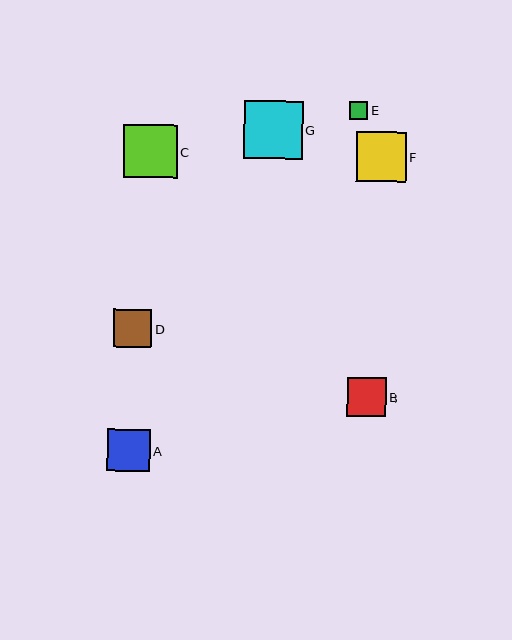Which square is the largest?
Square G is the largest with a size of approximately 58 pixels.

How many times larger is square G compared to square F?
Square G is approximately 1.2 times the size of square F.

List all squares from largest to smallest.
From largest to smallest: G, C, F, A, B, D, E.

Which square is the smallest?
Square E is the smallest with a size of approximately 18 pixels.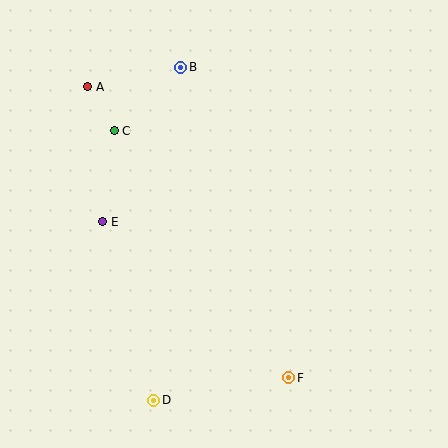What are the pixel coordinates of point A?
Point A is at (88, 87).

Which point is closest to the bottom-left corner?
Point D is closest to the bottom-left corner.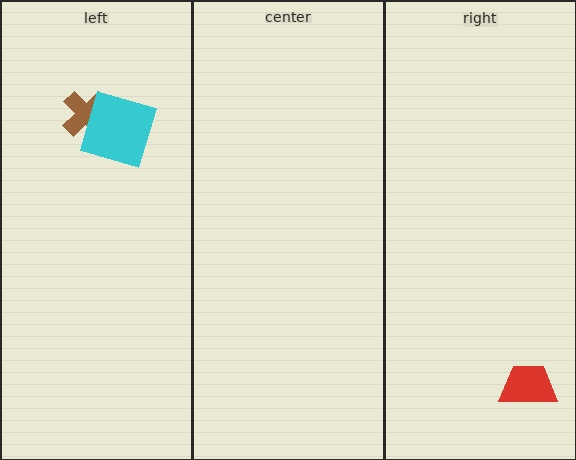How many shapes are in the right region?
1.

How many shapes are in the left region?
2.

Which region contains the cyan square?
The left region.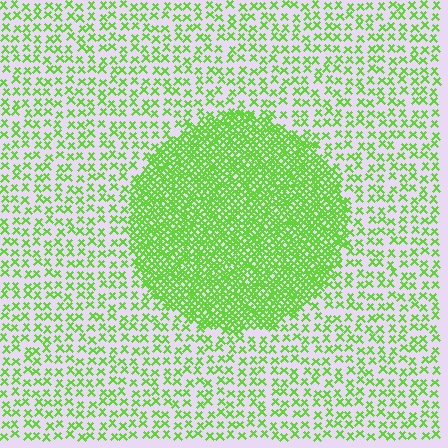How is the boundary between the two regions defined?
The boundary is defined by a change in element density (approximately 3.0x ratio). All elements are the same color, size, and shape.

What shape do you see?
I see a circle.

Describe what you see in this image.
The image contains small lime elements arranged at two different densities. A circle-shaped region is visible where the elements are more densely packed than the surrounding area.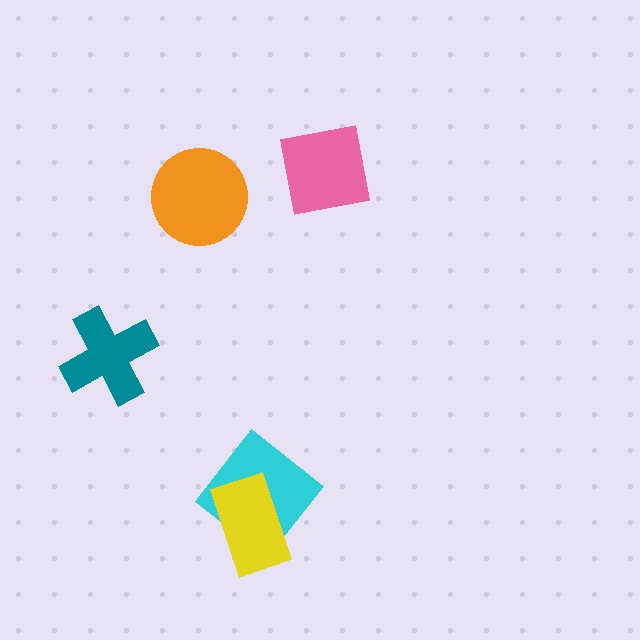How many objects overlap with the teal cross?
0 objects overlap with the teal cross.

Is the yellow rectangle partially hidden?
No, no other shape covers it.